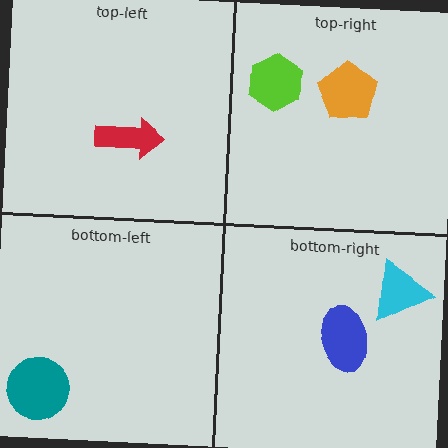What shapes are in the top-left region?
The red arrow.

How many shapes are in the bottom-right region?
2.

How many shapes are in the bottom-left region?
1.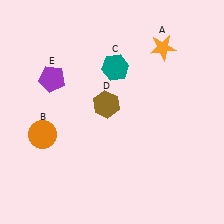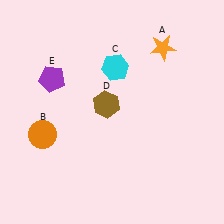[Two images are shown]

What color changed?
The hexagon (C) changed from teal in Image 1 to cyan in Image 2.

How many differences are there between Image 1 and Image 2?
There is 1 difference between the two images.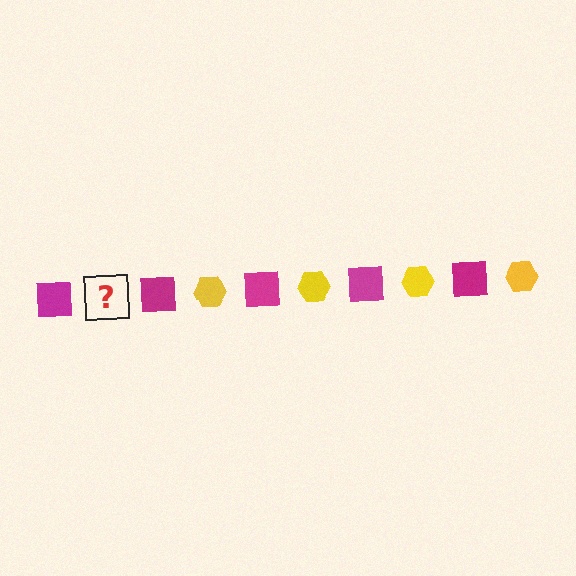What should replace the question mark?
The question mark should be replaced with a yellow hexagon.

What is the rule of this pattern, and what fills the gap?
The rule is that the pattern alternates between magenta square and yellow hexagon. The gap should be filled with a yellow hexagon.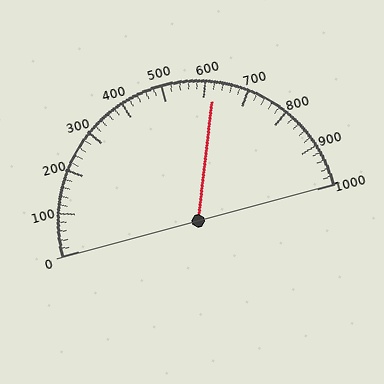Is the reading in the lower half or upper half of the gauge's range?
The reading is in the upper half of the range (0 to 1000).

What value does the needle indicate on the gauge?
The needle indicates approximately 620.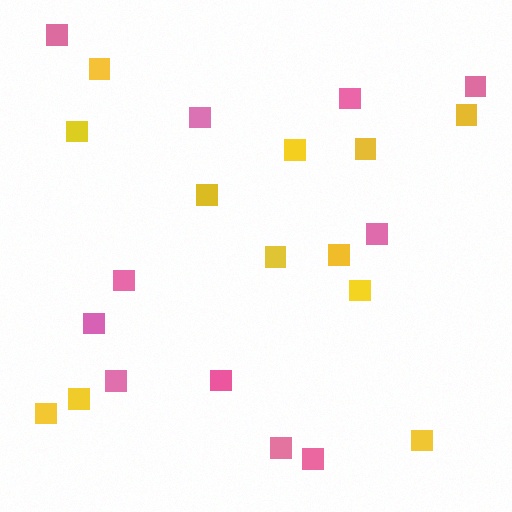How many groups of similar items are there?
There are 2 groups: one group of yellow squares (12) and one group of pink squares (11).